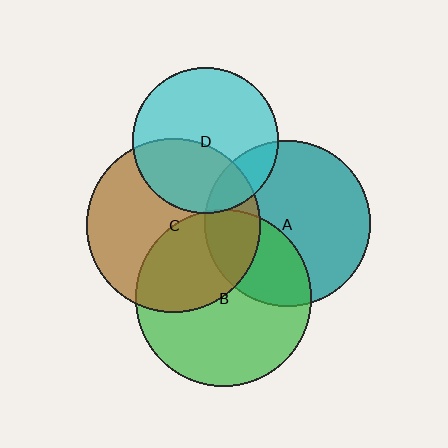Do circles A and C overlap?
Yes.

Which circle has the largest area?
Circle B (green).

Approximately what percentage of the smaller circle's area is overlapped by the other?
Approximately 25%.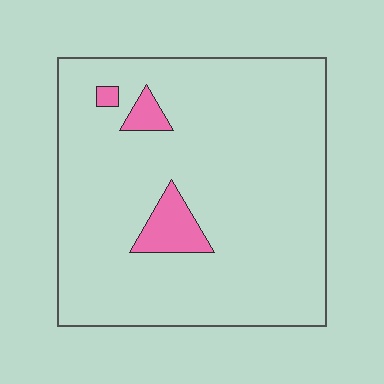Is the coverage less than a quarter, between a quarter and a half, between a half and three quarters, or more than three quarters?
Less than a quarter.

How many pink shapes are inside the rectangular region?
3.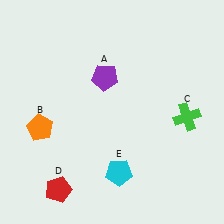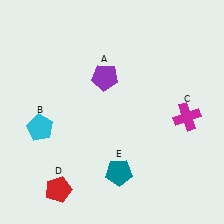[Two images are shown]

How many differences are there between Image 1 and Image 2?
There are 3 differences between the two images.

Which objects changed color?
B changed from orange to cyan. C changed from green to magenta. E changed from cyan to teal.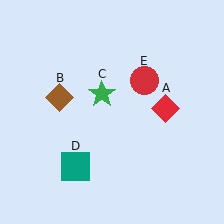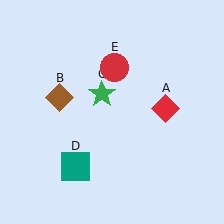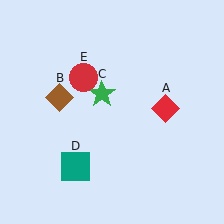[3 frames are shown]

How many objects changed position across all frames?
1 object changed position: red circle (object E).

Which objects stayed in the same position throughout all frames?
Red diamond (object A) and brown diamond (object B) and green star (object C) and teal square (object D) remained stationary.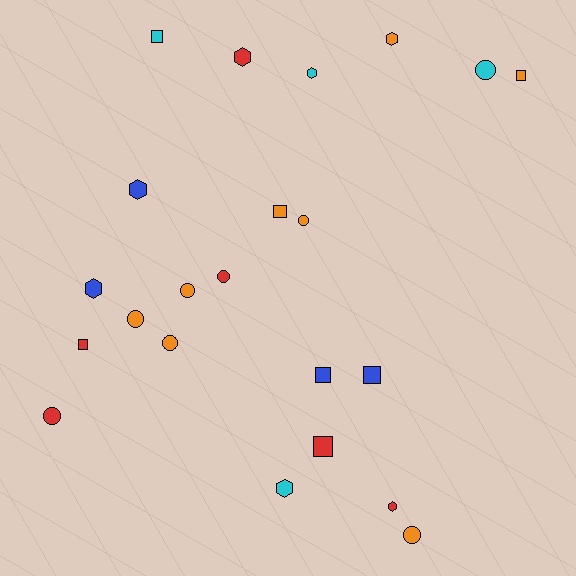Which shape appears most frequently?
Circle, with 8 objects.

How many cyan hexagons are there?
There are 2 cyan hexagons.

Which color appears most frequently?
Orange, with 8 objects.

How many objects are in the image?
There are 22 objects.